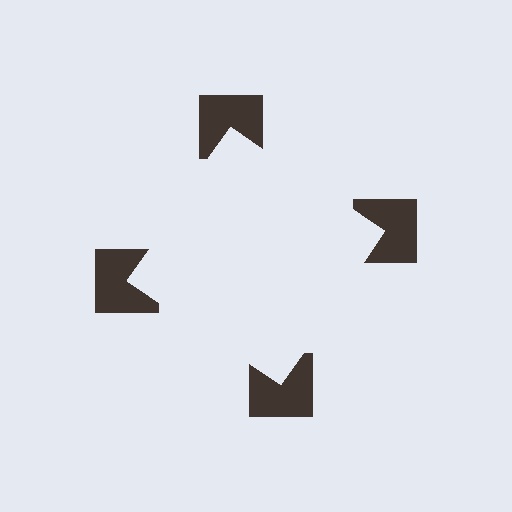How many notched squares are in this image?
There are 4 — one at each vertex of the illusory square.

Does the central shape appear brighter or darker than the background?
It typically appears slightly brighter than the background, even though no actual brightness change is drawn.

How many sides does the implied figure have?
4 sides.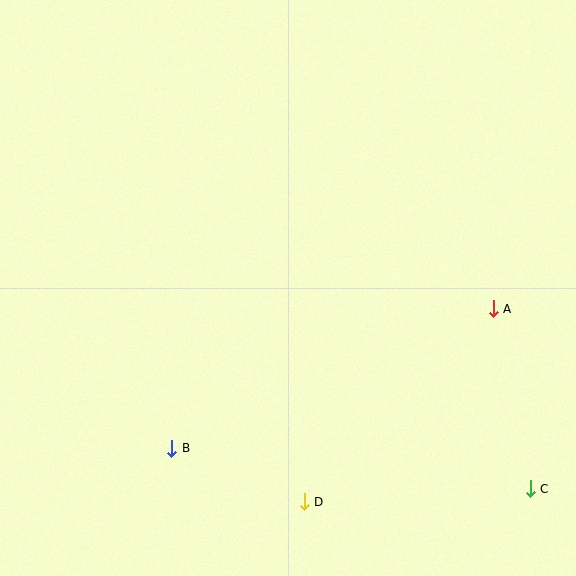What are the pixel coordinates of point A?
Point A is at (493, 309).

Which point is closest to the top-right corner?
Point A is closest to the top-right corner.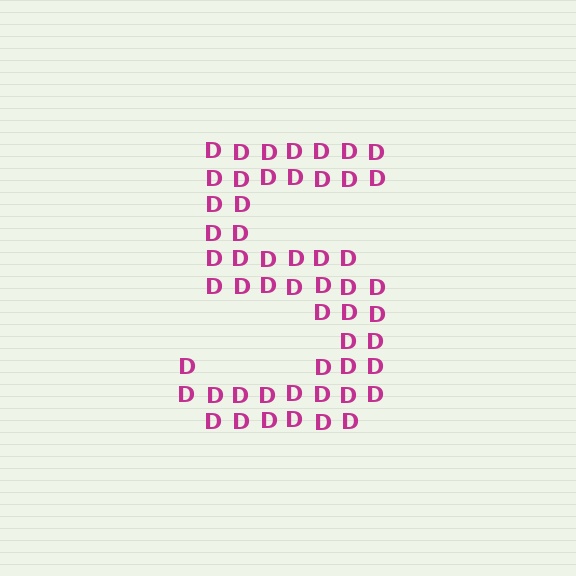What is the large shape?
The large shape is the digit 5.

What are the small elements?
The small elements are letter D's.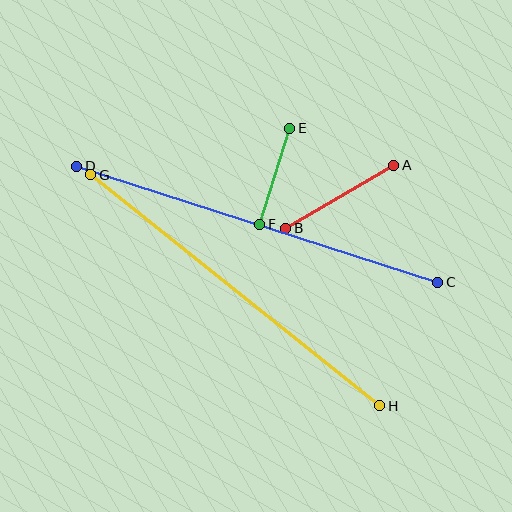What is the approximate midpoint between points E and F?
The midpoint is at approximately (275, 176) pixels.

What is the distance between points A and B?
The distance is approximately 125 pixels.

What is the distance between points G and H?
The distance is approximately 370 pixels.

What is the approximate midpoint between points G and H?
The midpoint is at approximately (235, 290) pixels.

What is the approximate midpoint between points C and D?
The midpoint is at approximately (257, 224) pixels.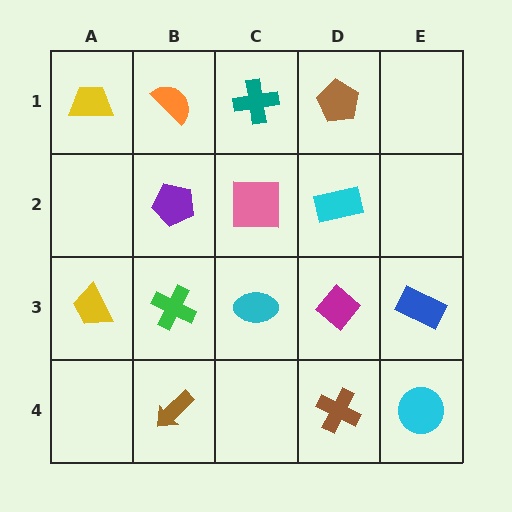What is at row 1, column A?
A yellow trapezoid.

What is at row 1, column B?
An orange semicircle.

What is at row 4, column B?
A brown arrow.